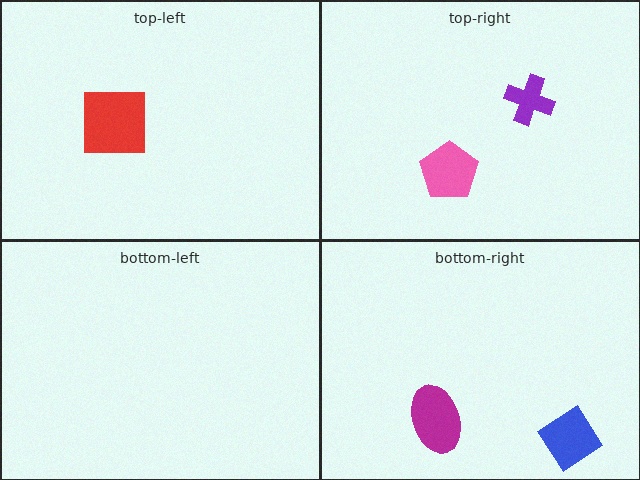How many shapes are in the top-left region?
1.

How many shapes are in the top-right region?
2.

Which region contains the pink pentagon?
The top-right region.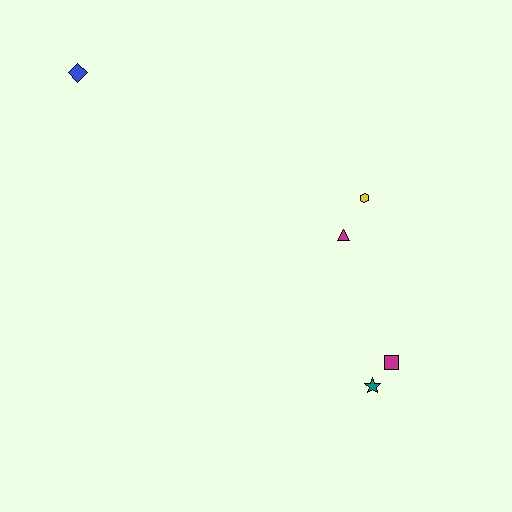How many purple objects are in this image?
There are no purple objects.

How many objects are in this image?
There are 5 objects.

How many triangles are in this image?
There is 1 triangle.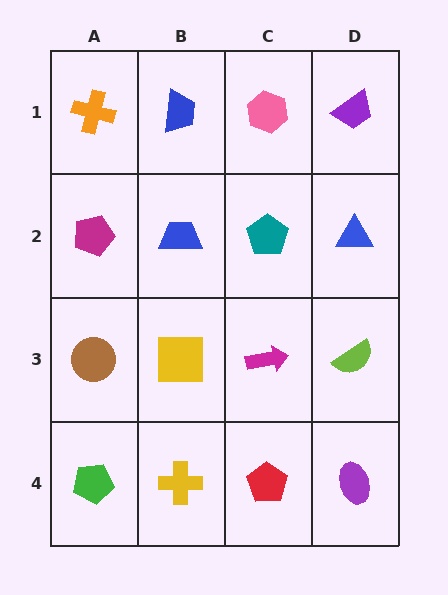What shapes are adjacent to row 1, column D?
A blue triangle (row 2, column D), a pink hexagon (row 1, column C).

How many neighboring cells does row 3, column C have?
4.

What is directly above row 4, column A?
A brown circle.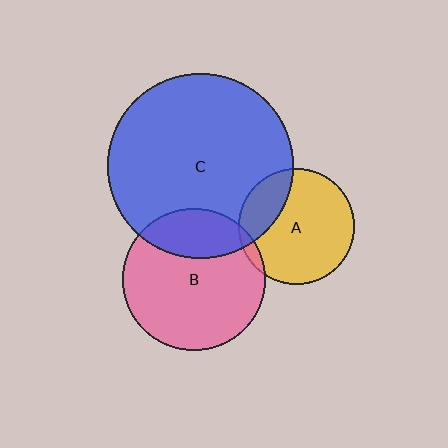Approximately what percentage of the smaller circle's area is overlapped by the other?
Approximately 25%.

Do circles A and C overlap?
Yes.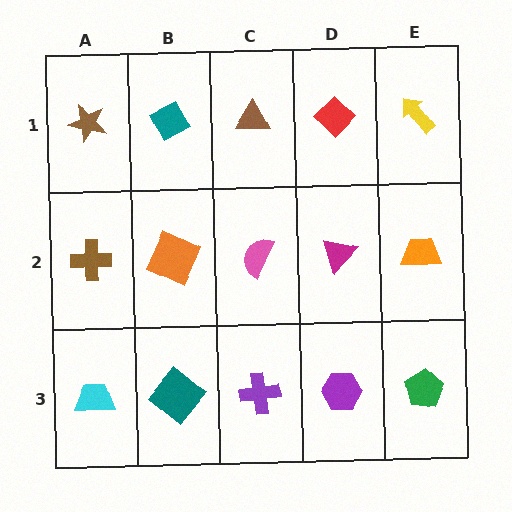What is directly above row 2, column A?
A brown star.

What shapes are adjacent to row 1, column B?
An orange square (row 2, column B), a brown star (row 1, column A), a brown triangle (row 1, column C).